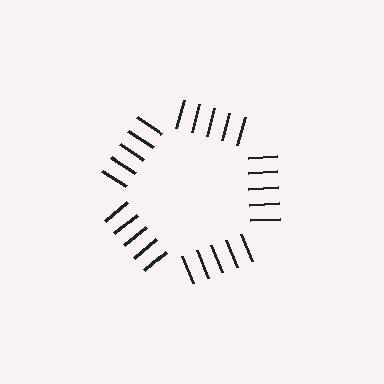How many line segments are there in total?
25 — 5 along each of the 5 edges.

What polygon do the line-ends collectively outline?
An illusory pentagon — the line segments terminate on its edges but no continuous stroke is drawn.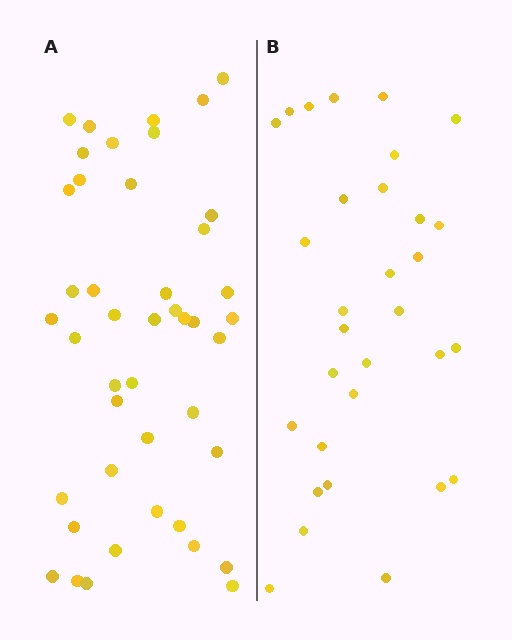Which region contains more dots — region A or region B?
Region A (the left region) has more dots.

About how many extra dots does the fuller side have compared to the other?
Region A has approximately 15 more dots than region B.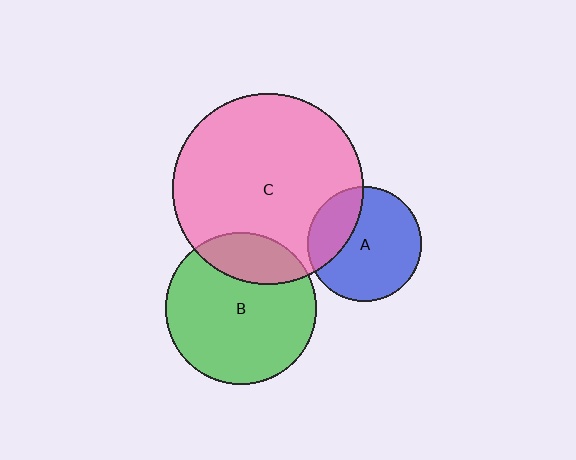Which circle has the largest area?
Circle C (pink).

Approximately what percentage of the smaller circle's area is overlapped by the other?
Approximately 25%.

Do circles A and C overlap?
Yes.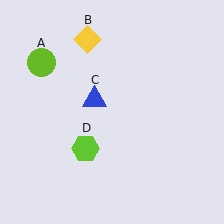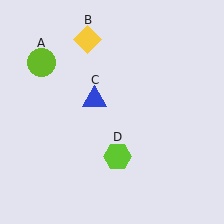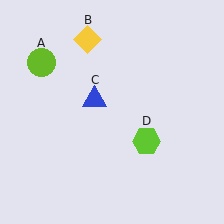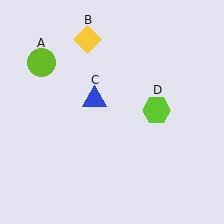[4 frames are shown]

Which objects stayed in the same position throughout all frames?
Lime circle (object A) and yellow diamond (object B) and blue triangle (object C) remained stationary.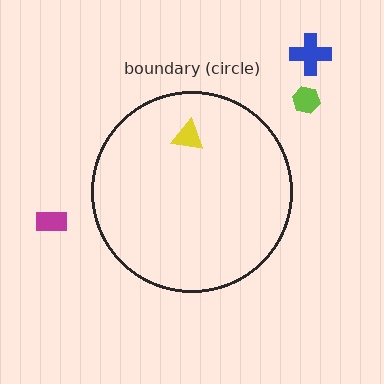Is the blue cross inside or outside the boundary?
Outside.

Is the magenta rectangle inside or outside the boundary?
Outside.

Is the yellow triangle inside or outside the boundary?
Inside.